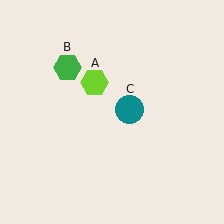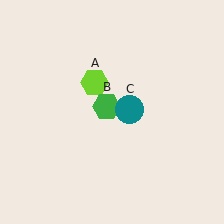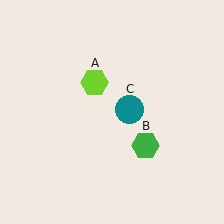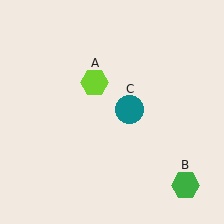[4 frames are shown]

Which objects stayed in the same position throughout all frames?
Lime hexagon (object A) and teal circle (object C) remained stationary.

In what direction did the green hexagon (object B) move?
The green hexagon (object B) moved down and to the right.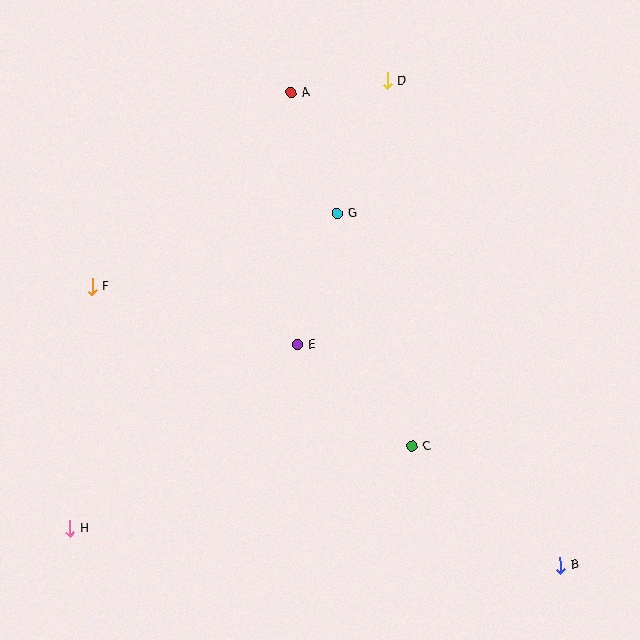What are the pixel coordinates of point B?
Point B is at (560, 565).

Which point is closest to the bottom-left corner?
Point H is closest to the bottom-left corner.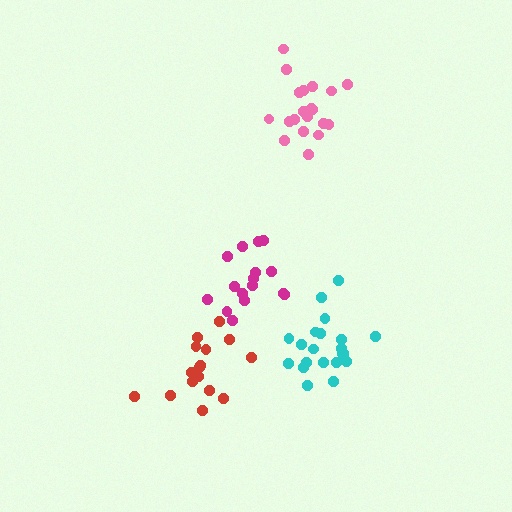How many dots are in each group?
Group 1: 21 dots, Group 2: 16 dots, Group 3: 16 dots, Group 4: 20 dots (73 total).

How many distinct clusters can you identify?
There are 4 distinct clusters.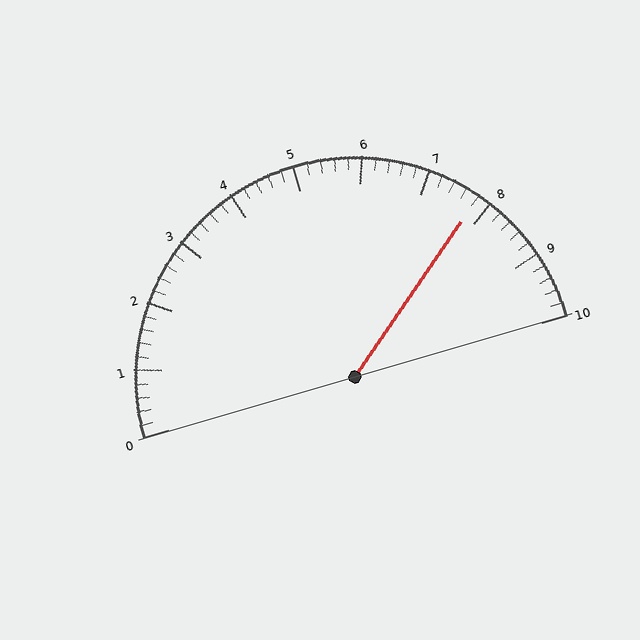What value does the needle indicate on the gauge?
The needle indicates approximately 7.8.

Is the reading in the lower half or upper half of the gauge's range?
The reading is in the upper half of the range (0 to 10).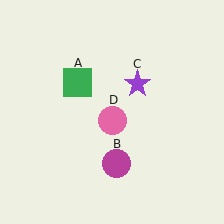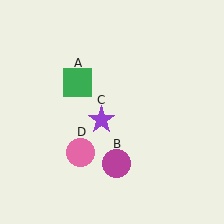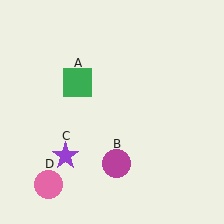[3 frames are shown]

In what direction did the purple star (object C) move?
The purple star (object C) moved down and to the left.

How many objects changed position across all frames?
2 objects changed position: purple star (object C), pink circle (object D).